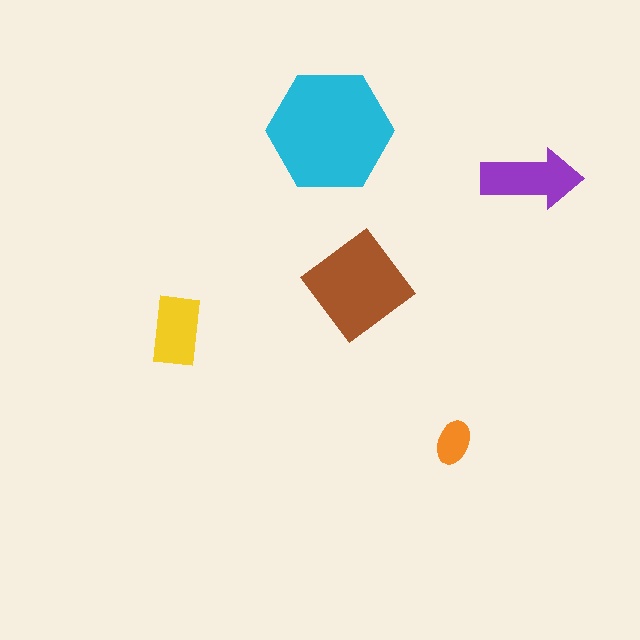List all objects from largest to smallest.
The cyan hexagon, the brown diamond, the purple arrow, the yellow rectangle, the orange ellipse.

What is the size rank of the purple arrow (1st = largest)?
3rd.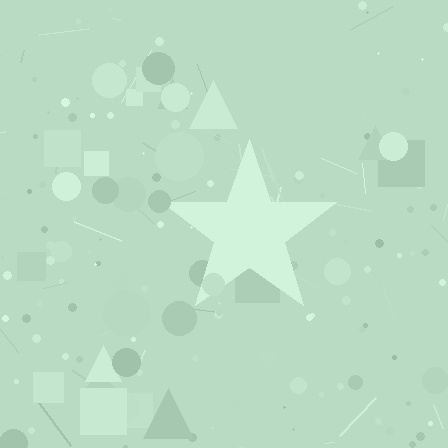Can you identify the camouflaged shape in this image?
The camouflaged shape is a star.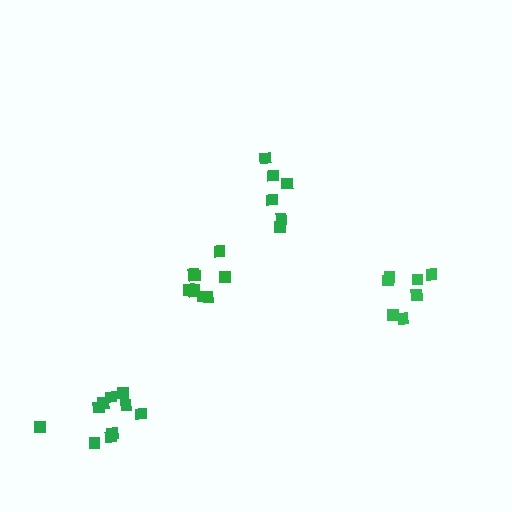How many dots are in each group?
Group 1: 7 dots, Group 2: 10 dots, Group 3: 6 dots, Group 4: 9 dots (32 total).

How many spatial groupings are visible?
There are 4 spatial groupings.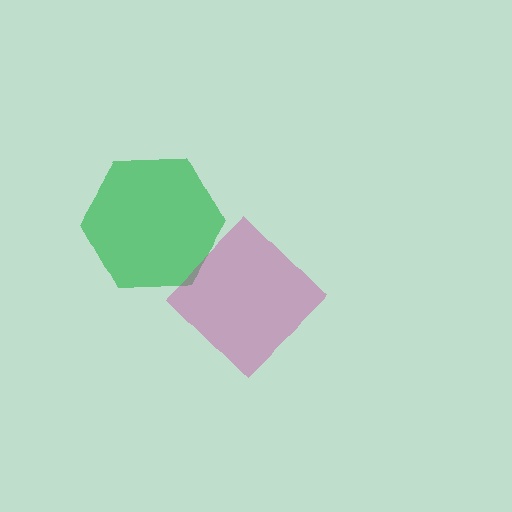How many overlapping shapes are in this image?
There are 2 overlapping shapes in the image.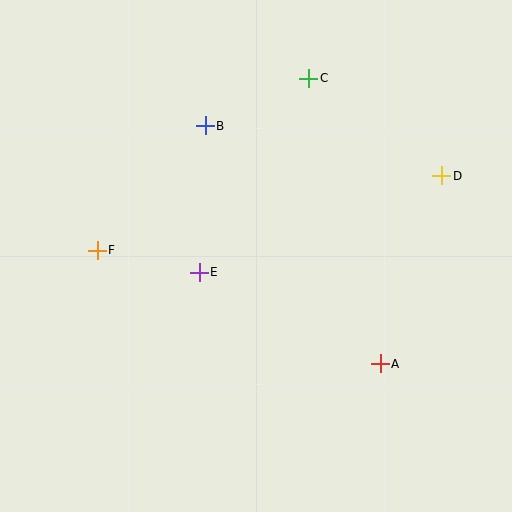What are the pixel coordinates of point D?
Point D is at (442, 176).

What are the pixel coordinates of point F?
Point F is at (97, 250).